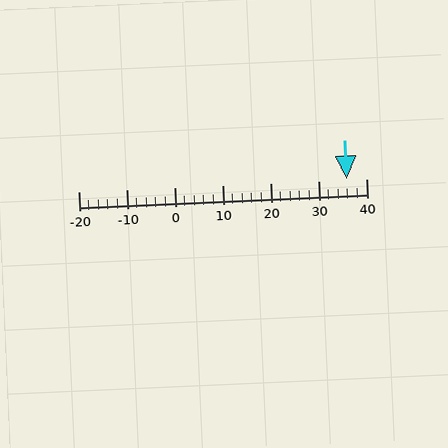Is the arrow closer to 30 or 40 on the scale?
The arrow is closer to 40.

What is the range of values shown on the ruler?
The ruler shows values from -20 to 40.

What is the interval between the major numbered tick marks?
The major tick marks are spaced 10 units apart.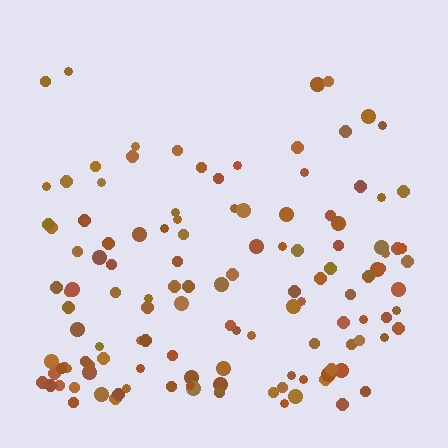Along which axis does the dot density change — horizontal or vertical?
Vertical.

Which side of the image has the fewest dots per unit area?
The top.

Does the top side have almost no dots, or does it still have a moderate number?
Still a moderate number, just noticeably fewer than the bottom.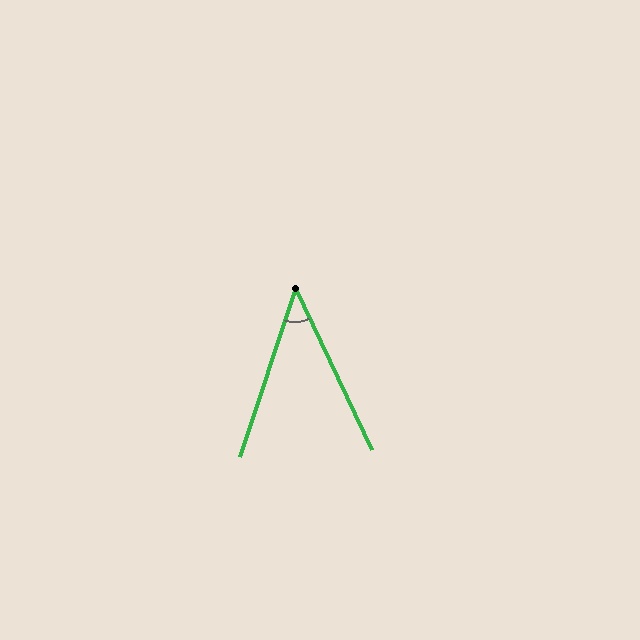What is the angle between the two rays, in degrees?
Approximately 44 degrees.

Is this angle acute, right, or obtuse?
It is acute.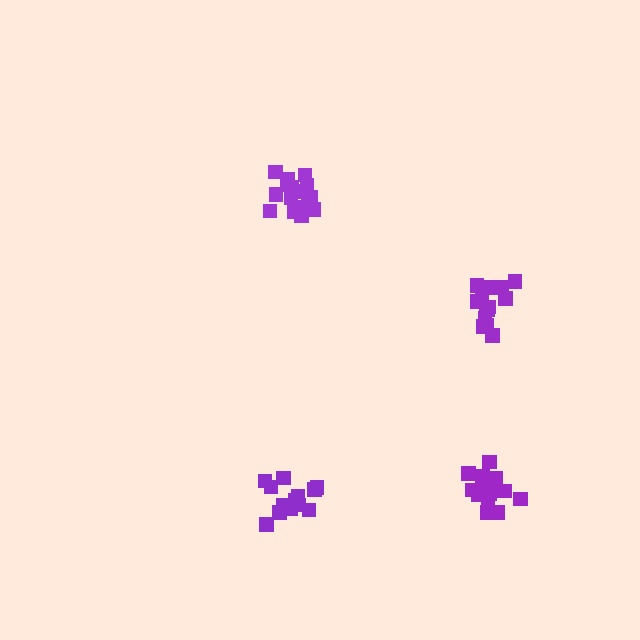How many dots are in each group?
Group 1: 16 dots, Group 2: 14 dots, Group 3: 15 dots, Group 4: 15 dots (60 total).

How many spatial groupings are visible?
There are 4 spatial groupings.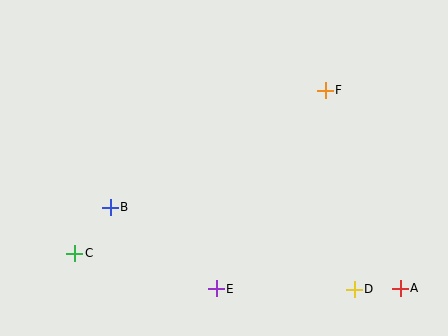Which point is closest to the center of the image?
Point B at (110, 207) is closest to the center.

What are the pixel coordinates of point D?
Point D is at (354, 289).